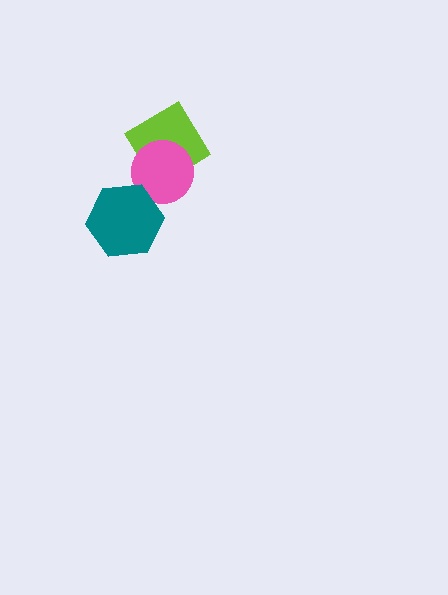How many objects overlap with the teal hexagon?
1 object overlaps with the teal hexagon.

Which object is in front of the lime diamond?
The pink circle is in front of the lime diamond.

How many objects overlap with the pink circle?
2 objects overlap with the pink circle.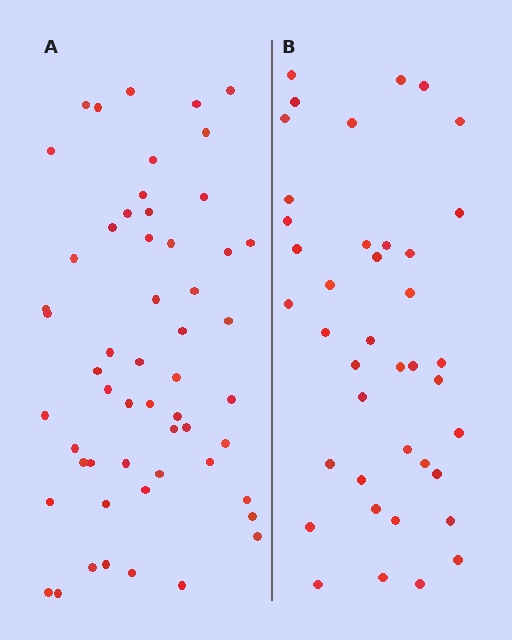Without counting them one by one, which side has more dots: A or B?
Region A (the left region) has more dots.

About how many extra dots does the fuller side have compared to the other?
Region A has approximately 15 more dots than region B.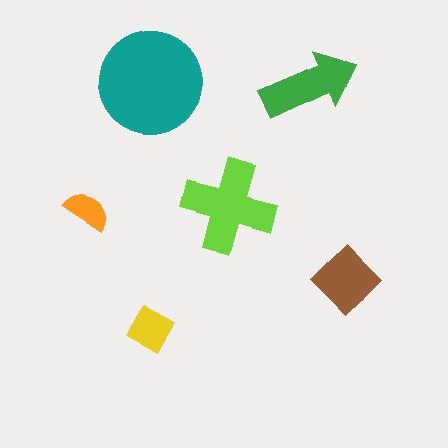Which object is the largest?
The teal circle.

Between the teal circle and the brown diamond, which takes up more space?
The teal circle.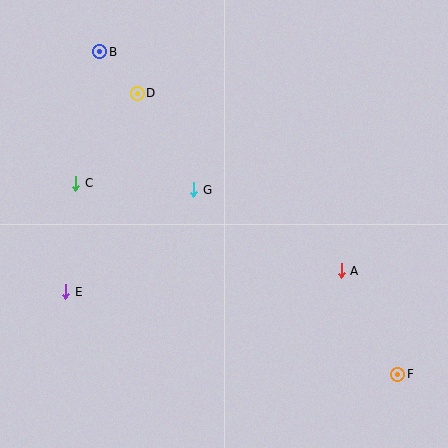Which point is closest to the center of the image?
Point G at (194, 190) is closest to the center.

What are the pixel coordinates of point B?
Point B is at (100, 52).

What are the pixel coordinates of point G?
Point G is at (194, 190).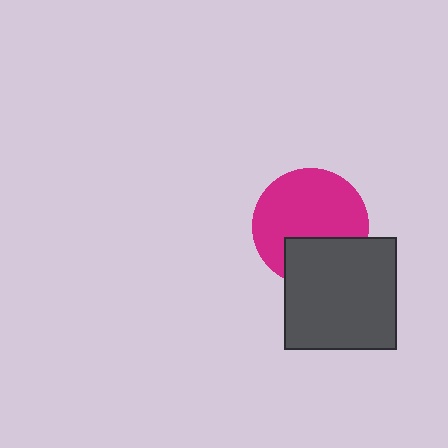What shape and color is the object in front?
The object in front is a dark gray square.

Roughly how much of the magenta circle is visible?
Most of it is visible (roughly 70%).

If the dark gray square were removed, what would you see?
You would see the complete magenta circle.